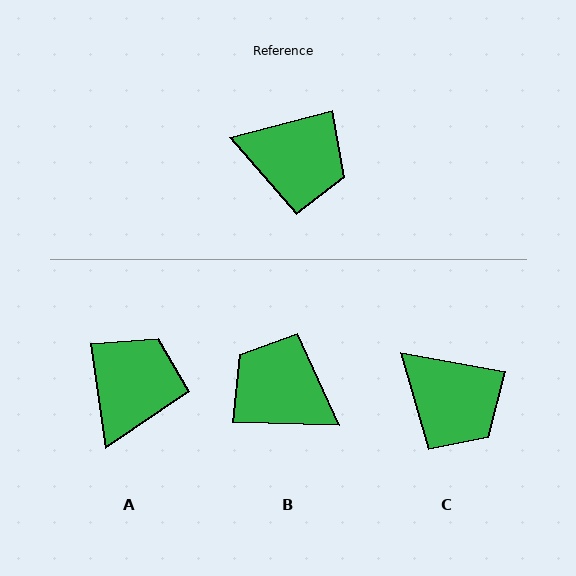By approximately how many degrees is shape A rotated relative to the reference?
Approximately 83 degrees counter-clockwise.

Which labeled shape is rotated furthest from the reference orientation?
B, about 163 degrees away.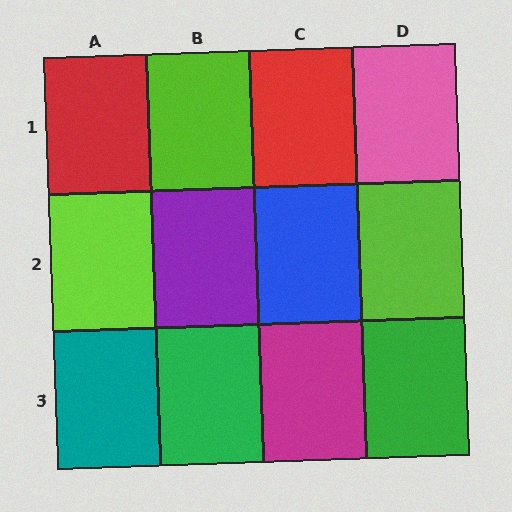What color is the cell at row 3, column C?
Magenta.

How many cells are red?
2 cells are red.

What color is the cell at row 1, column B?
Lime.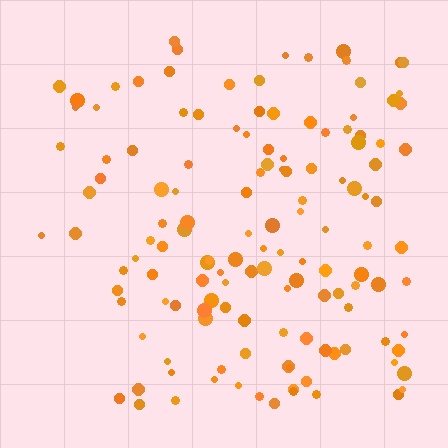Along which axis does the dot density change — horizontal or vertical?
Horizontal.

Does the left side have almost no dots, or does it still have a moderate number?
Still a moderate number, just noticeably fewer than the right.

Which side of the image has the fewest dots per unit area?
The left.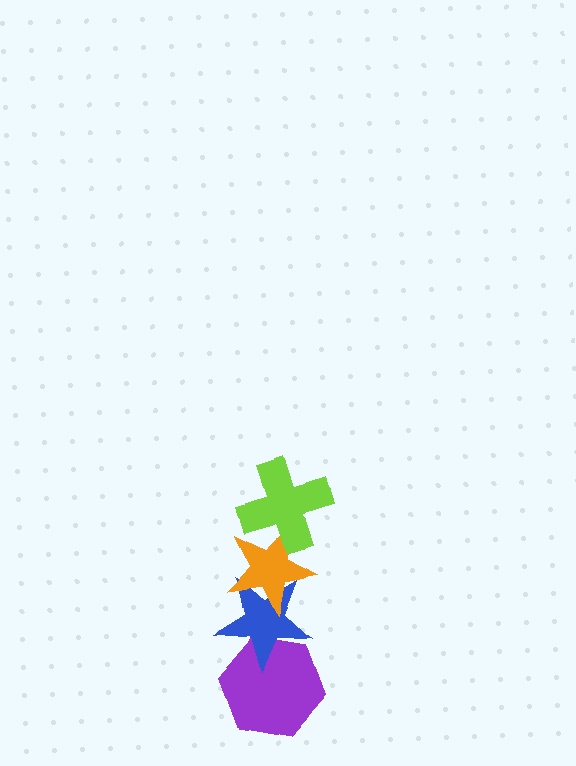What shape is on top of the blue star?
The orange star is on top of the blue star.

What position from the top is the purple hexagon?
The purple hexagon is 4th from the top.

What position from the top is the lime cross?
The lime cross is 1st from the top.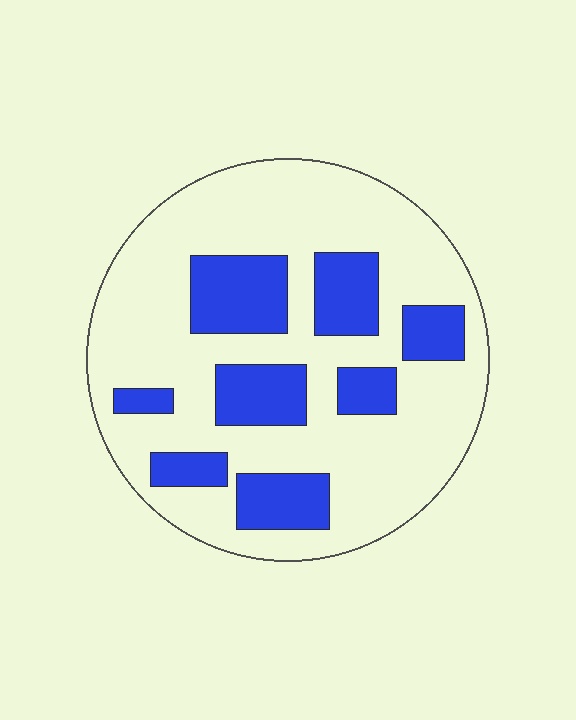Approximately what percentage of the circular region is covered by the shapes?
Approximately 25%.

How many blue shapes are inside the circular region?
8.